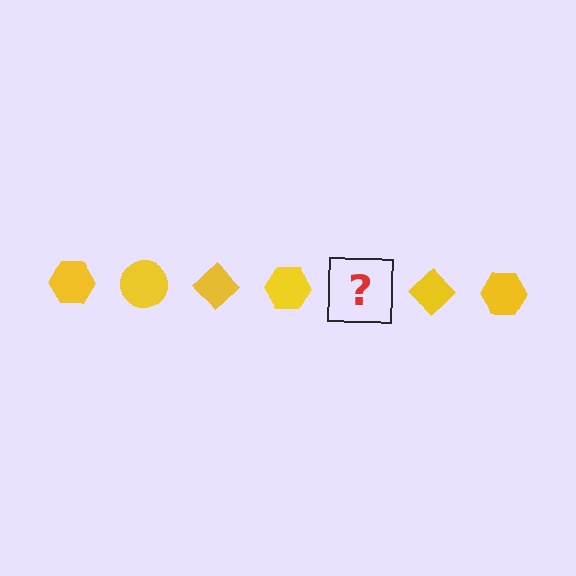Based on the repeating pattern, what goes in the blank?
The blank should be a yellow circle.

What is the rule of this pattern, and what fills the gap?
The rule is that the pattern cycles through hexagon, circle, diamond shapes in yellow. The gap should be filled with a yellow circle.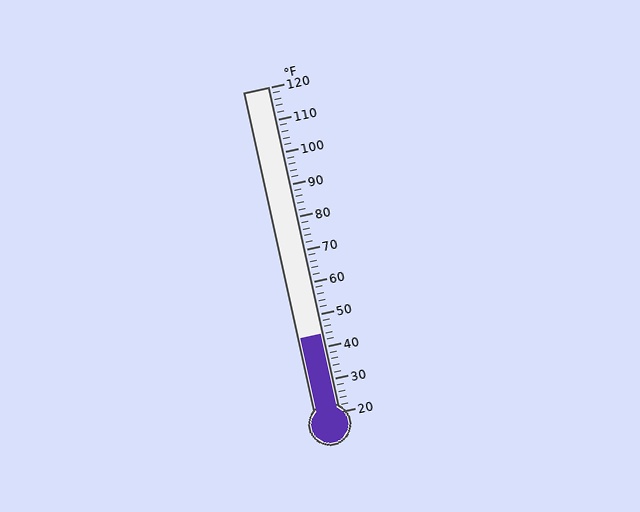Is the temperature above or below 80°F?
The temperature is below 80°F.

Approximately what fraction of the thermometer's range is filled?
The thermometer is filled to approximately 25% of its range.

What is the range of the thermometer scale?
The thermometer scale ranges from 20°F to 120°F.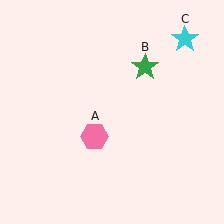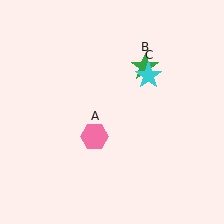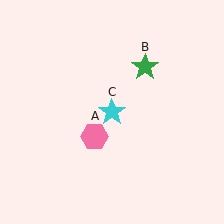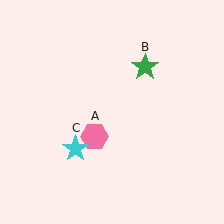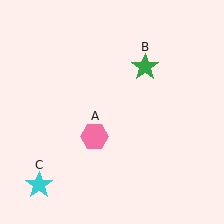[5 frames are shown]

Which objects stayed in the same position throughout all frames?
Pink hexagon (object A) and green star (object B) remained stationary.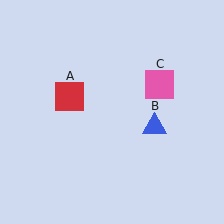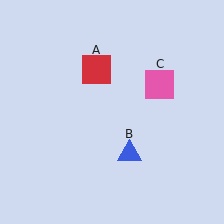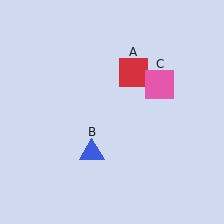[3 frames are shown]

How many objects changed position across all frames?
2 objects changed position: red square (object A), blue triangle (object B).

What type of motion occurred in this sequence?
The red square (object A), blue triangle (object B) rotated clockwise around the center of the scene.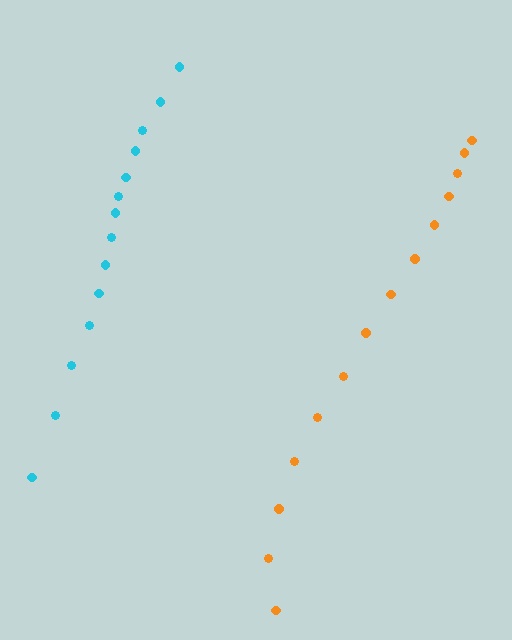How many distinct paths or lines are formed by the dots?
There are 2 distinct paths.